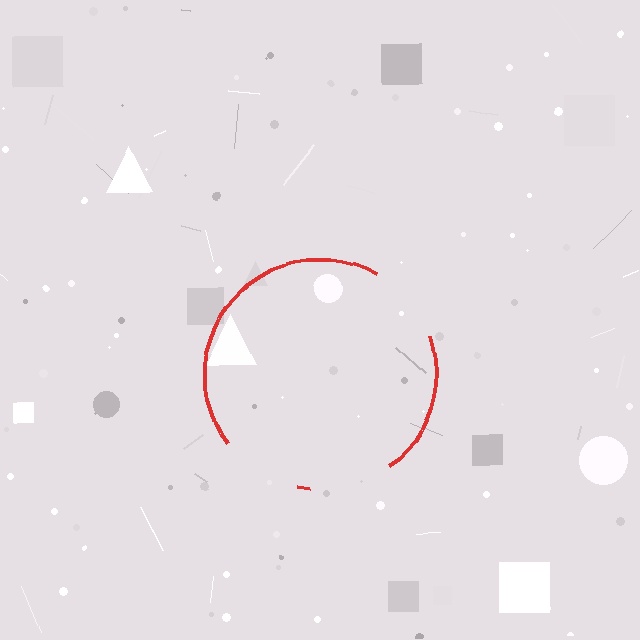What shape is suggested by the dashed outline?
The dashed outline suggests a circle.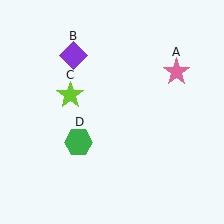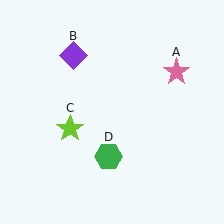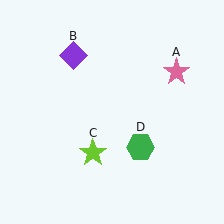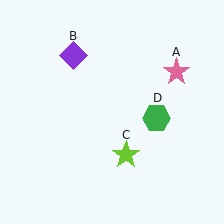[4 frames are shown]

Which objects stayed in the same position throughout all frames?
Pink star (object A) and purple diamond (object B) remained stationary.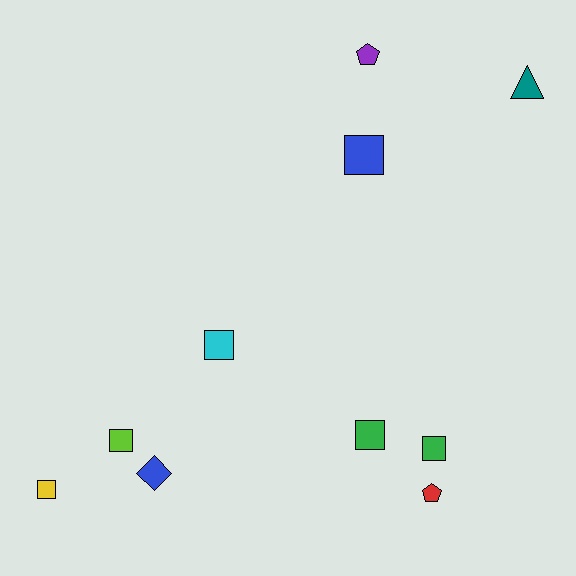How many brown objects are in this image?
There are no brown objects.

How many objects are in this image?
There are 10 objects.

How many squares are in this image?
There are 6 squares.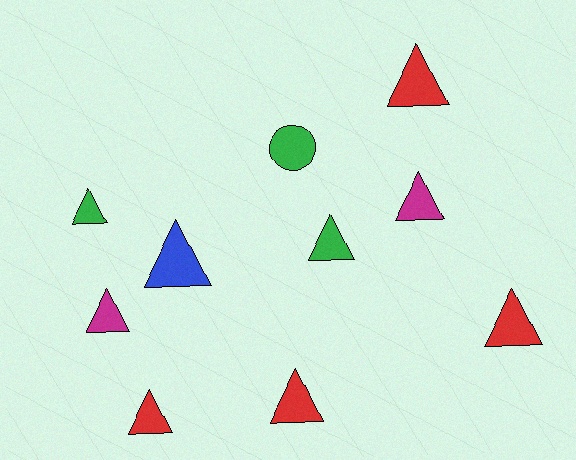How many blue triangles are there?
There is 1 blue triangle.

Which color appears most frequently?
Red, with 4 objects.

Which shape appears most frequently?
Triangle, with 9 objects.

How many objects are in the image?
There are 10 objects.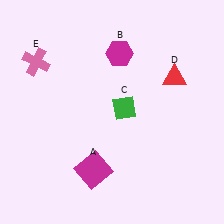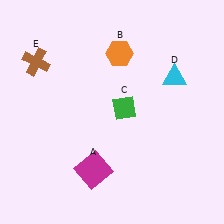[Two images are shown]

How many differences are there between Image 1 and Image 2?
There are 3 differences between the two images.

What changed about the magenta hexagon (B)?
In Image 1, B is magenta. In Image 2, it changed to orange.